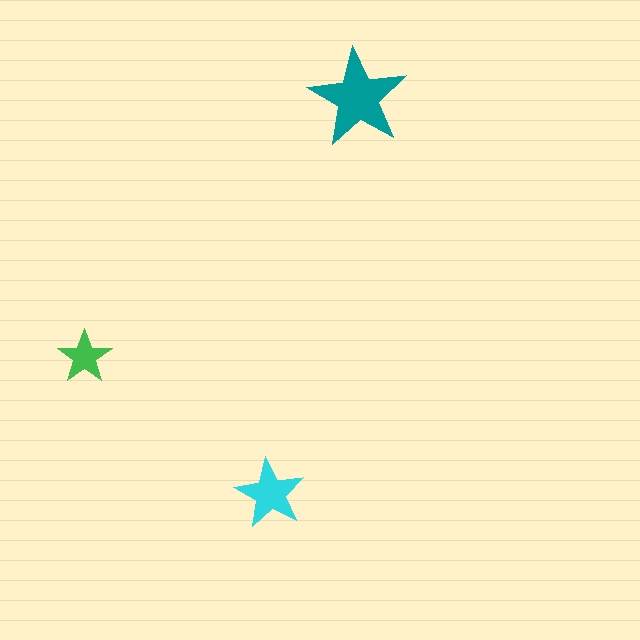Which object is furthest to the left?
The green star is leftmost.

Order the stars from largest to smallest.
the teal one, the cyan one, the green one.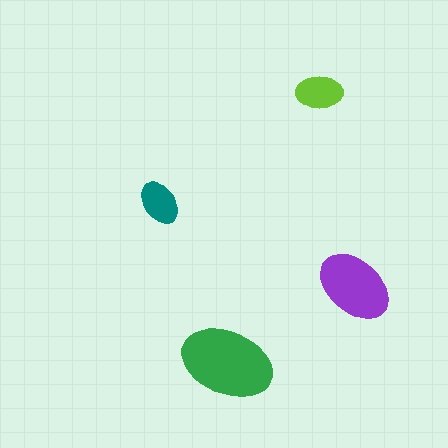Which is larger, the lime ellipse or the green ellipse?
The green one.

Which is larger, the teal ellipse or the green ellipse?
The green one.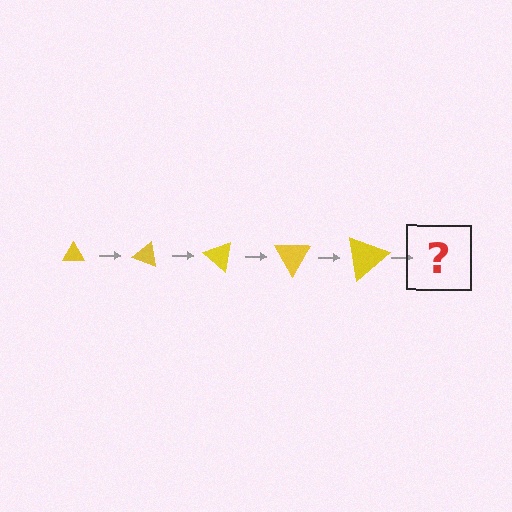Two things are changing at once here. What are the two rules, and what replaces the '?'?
The two rules are that the triangle grows larger each step and it rotates 20 degrees each step. The '?' should be a triangle, larger than the previous one and rotated 100 degrees from the start.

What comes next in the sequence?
The next element should be a triangle, larger than the previous one and rotated 100 degrees from the start.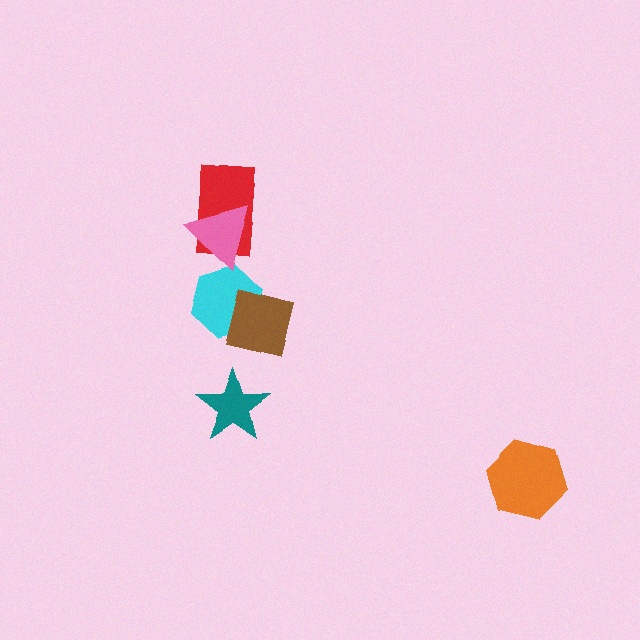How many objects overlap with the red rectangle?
1 object overlaps with the red rectangle.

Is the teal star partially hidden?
No, no other shape covers it.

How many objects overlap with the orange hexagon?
0 objects overlap with the orange hexagon.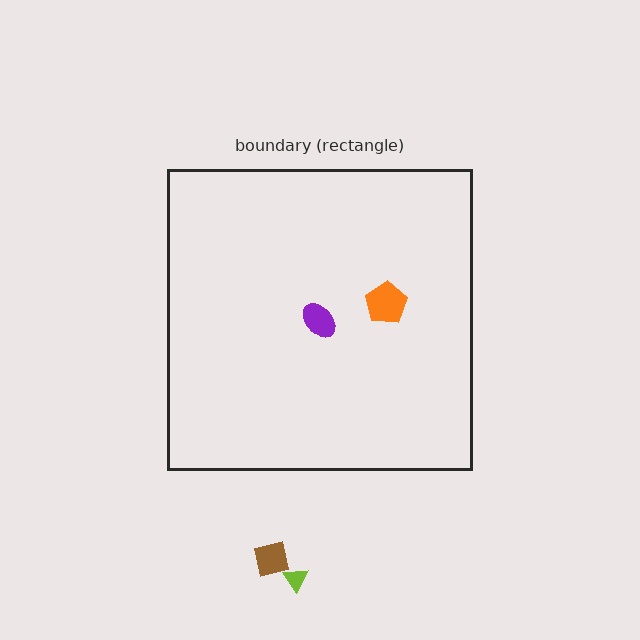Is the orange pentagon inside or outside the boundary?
Inside.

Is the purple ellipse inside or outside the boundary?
Inside.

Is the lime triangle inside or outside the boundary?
Outside.